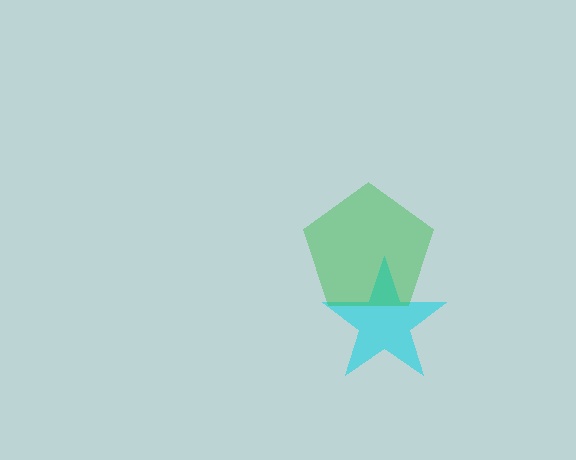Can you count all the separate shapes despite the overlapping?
Yes, there are 2 separate shapes.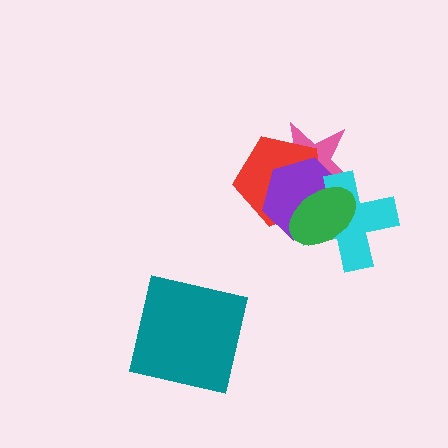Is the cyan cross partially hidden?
Yes, it is partially covered by another shape.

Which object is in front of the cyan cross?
The green ellipse is in front of the cyan cross.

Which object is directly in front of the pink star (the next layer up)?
The red pentagon is directly in front of the pink star.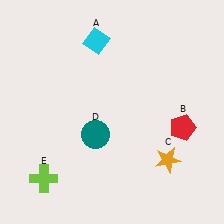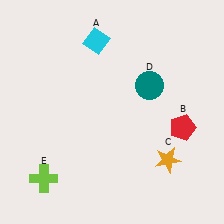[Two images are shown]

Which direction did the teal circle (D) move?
The teal circle (D) moved right.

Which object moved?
The teal circle (D) moved right.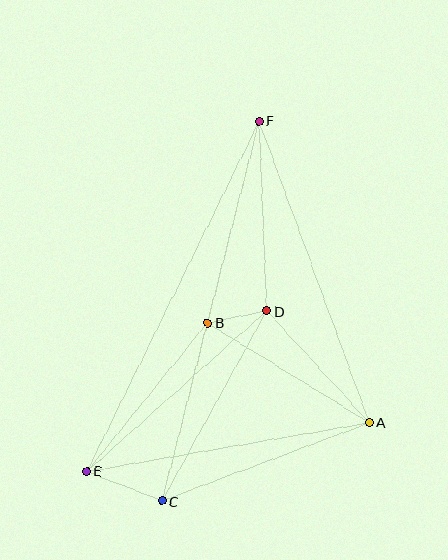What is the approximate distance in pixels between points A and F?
The distance between A and F is approximately 321 pixels.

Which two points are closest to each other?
Points B and D are closest to each other.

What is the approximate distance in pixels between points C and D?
The distance between C and D is approximately 217 pixels.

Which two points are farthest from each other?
Points C and F are farthest from each other.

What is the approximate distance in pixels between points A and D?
The distance between A and D is approximately 151 pixels.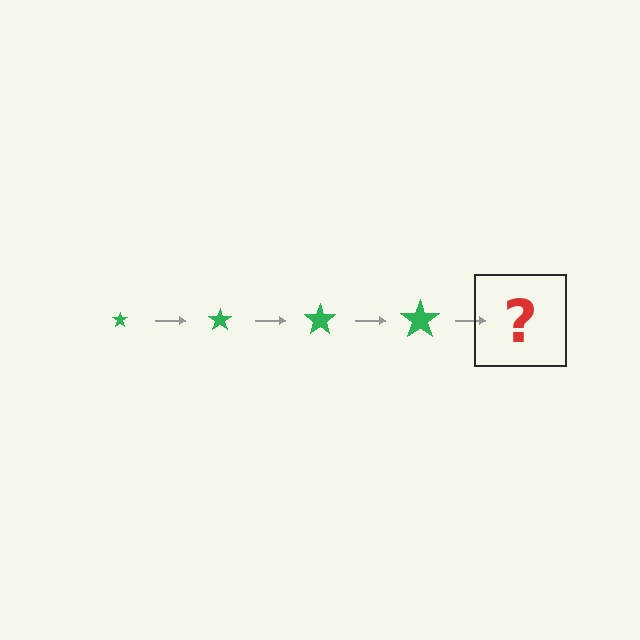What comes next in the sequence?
The next element should be a green star, larger than the previous one.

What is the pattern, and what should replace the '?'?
The pattern is that the star gets progressively larger each step. The '?' should be a green star, larger than the previous one.